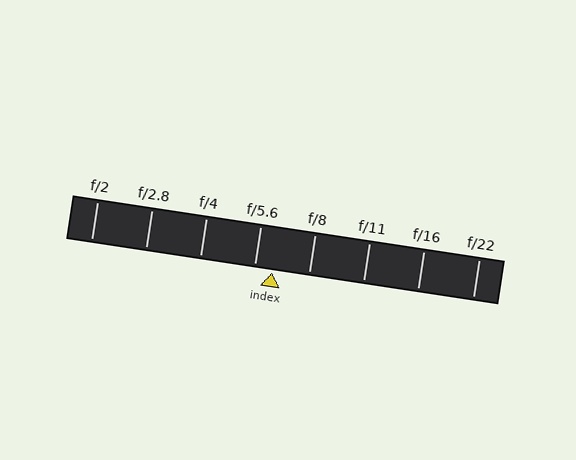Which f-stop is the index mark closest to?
The index mark is closest to f/5.6.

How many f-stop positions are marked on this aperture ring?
There are 8 f-stop positions marked.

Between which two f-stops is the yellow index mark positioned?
The index mark is between f/5.6 and f/8.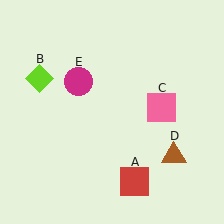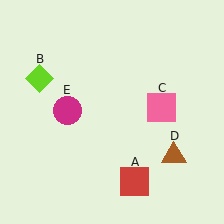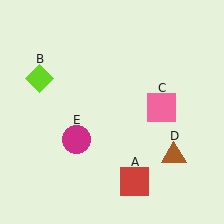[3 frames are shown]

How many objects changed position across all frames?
1 object changed position: magenta circle (object E).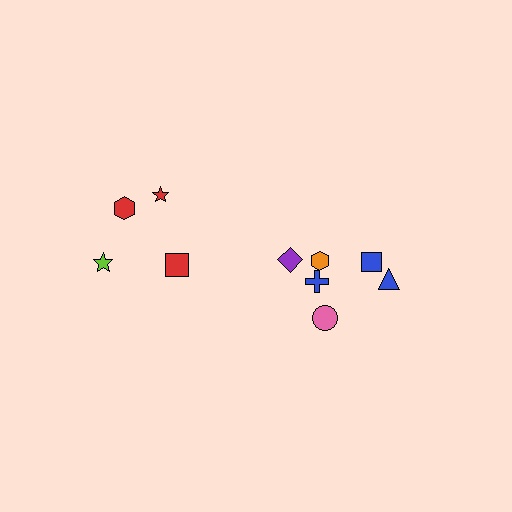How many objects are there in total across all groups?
There are 10 objects.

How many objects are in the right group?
There are 6 objects.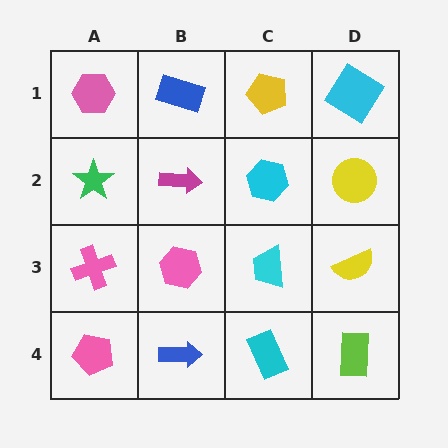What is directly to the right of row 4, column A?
A blue arrow.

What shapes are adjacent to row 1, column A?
A green star (row 2, column A), a blue rectangle (row 1, column B).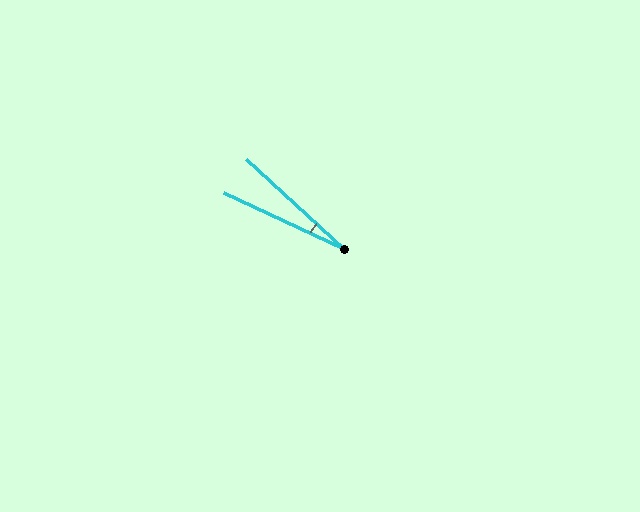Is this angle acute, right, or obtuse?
It is acute.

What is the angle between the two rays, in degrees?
Approximately 18 degrees.